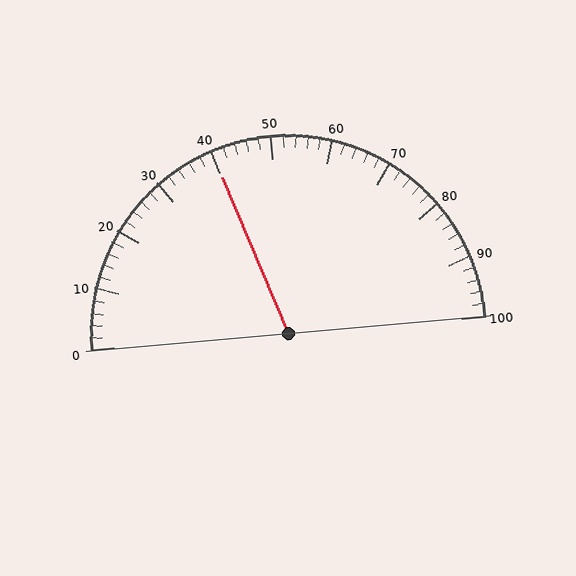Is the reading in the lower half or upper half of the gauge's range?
The reading is in the lower half of the range (0 to 100).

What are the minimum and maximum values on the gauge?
The gauge ranges from 0 to 100.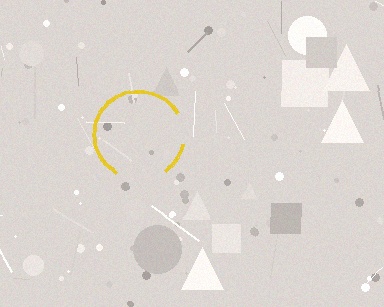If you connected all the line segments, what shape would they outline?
They would outline a circle.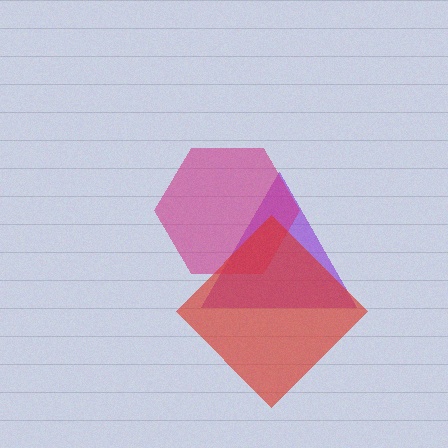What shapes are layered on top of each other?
The layered shapes are: a purple triangle, a magenta hexagon, a red diamond.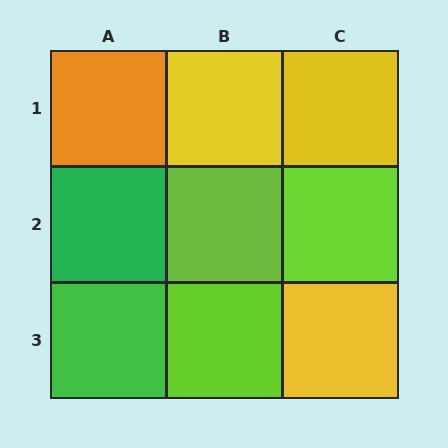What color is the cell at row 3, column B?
Lime.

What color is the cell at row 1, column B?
Yellow.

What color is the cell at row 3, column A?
Green.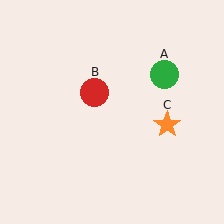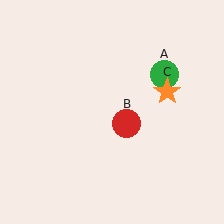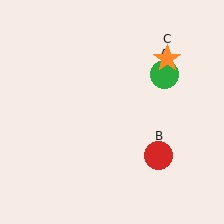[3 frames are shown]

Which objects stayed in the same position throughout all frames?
Green circle (object A) remained stationary.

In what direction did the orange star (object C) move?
The orange star (object C) moved up.